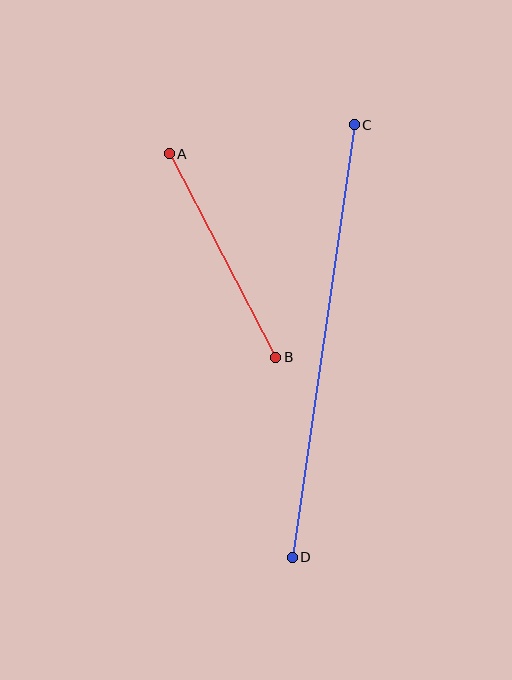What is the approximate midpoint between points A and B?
The midpoint is at approximately (222, 255) pixels.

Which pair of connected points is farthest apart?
Points C and D are farthest apart.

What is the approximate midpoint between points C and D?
The midpoint is at approximately (323, 341) pixels.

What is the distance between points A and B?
The distance is approximately 230 pixels.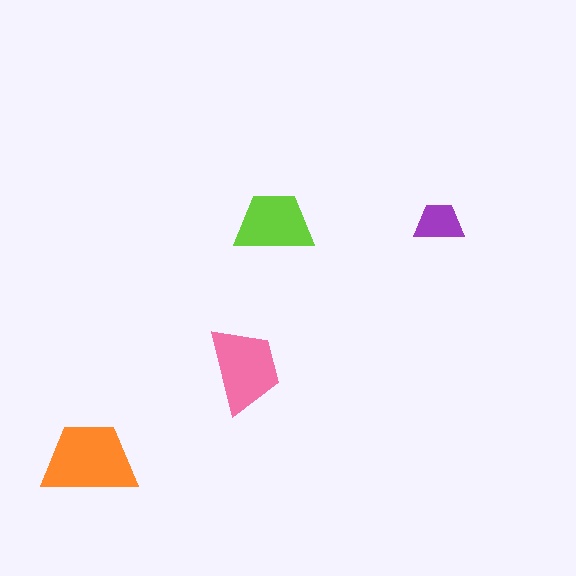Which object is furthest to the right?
The purple trapezoid is rightmost.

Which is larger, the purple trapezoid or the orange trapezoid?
The orange one.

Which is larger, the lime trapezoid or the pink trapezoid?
The pink one.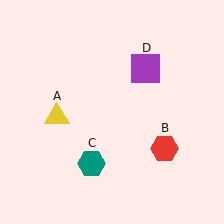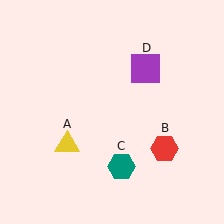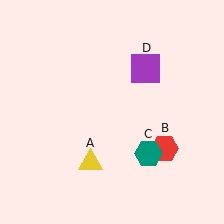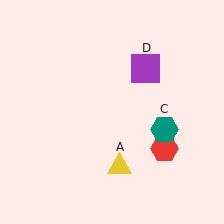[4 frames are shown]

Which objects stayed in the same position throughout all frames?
Red hexagon (object B) and purple square (object D) remained stationary.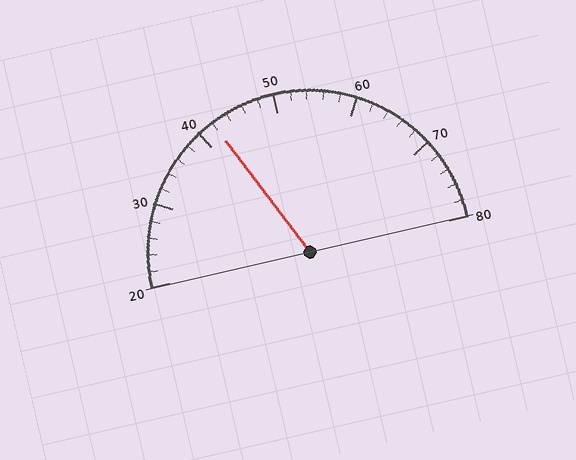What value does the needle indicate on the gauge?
The needle indicates approximately 42.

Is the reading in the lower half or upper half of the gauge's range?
The reading is in the lower half of the range (20 to 80).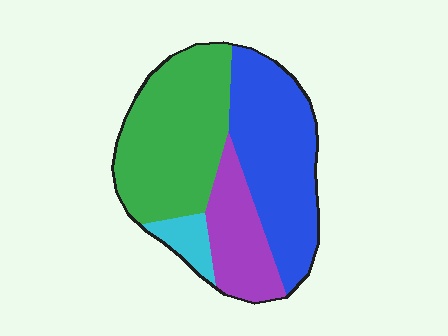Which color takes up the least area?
Cyan, at roughly 5%.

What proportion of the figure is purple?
Purple takes up about one sixth (1/6) of the figure.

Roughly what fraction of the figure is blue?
Blue covers roughly 35% of the figure.